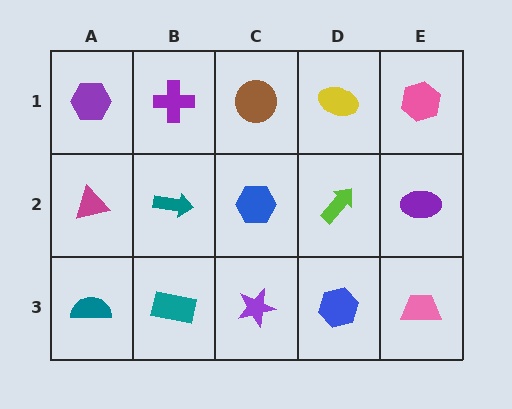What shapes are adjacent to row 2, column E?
A pink hexagon (row 1, column E), a pink trapezoid (row 3, column E), a lime arrow (row 2, column D).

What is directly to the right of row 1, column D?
A pink hexagon.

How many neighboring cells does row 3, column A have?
2.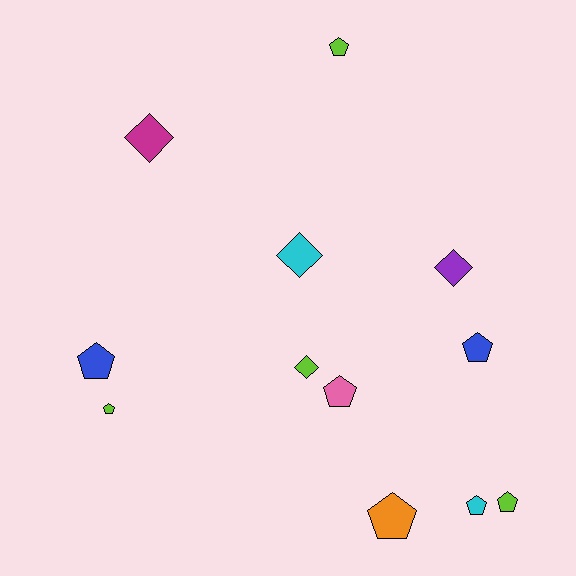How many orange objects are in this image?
There is 1 orange object.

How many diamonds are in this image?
There are 4 diamonds.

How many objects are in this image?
There are 12 objects.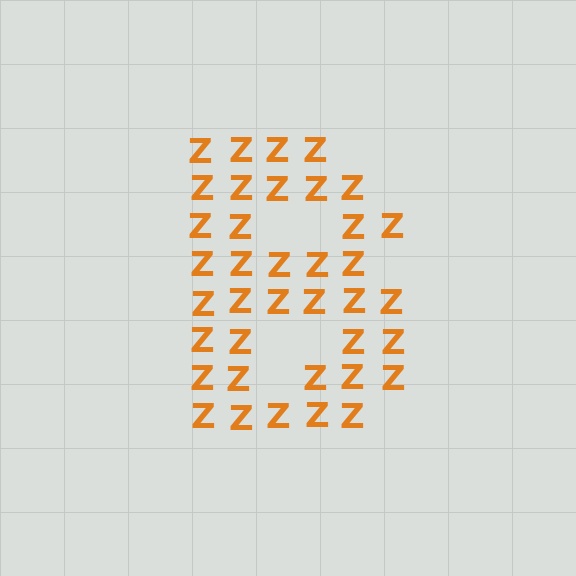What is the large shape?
The large shape is the letter B.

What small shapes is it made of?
It is made of small letter Z's.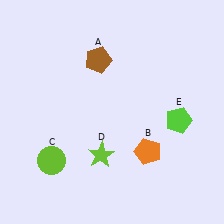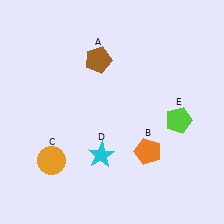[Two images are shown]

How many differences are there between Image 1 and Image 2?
There are 2 differences between the two images.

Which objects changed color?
C changed from lime to orange. D changed from lime to cyan.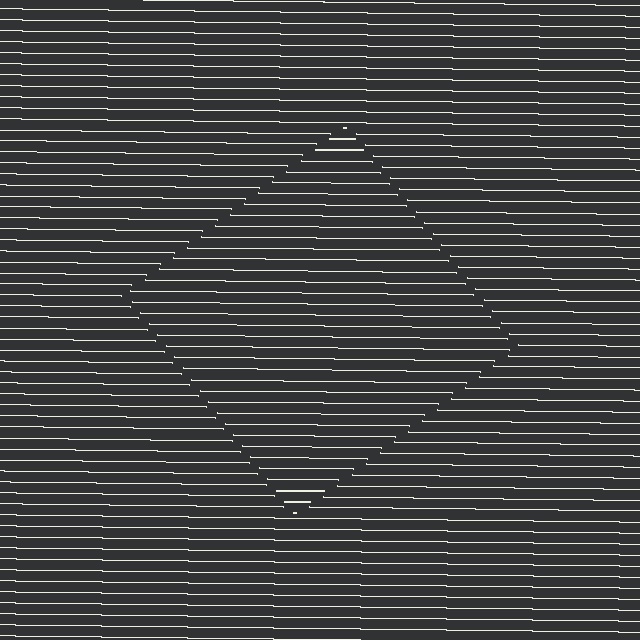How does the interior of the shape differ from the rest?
The interior of the shape contains the same grating, shifted by half a period — the contour is defined by the phase discontinuity where line-ends from the inner and outer gratings abut.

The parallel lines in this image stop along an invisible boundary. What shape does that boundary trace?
An illusory square. The interior of the shape contains the same grating, shifted by half a period — the contour is defined by the phase discontinuity where line-ends from the inner and outer gratings abut.